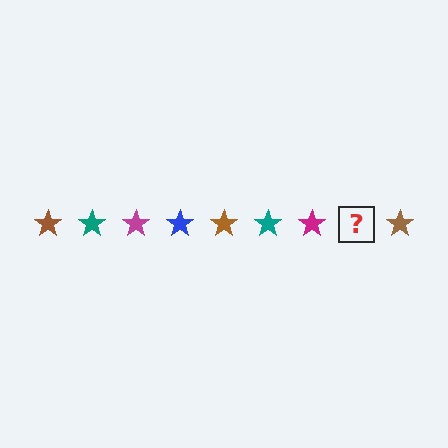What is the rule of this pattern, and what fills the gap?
The rule is that the pattern cycles through brown, teal, magenta, blue stars. The gap should be filled with a blue star.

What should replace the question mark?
The question mark should be replaced with a blue star.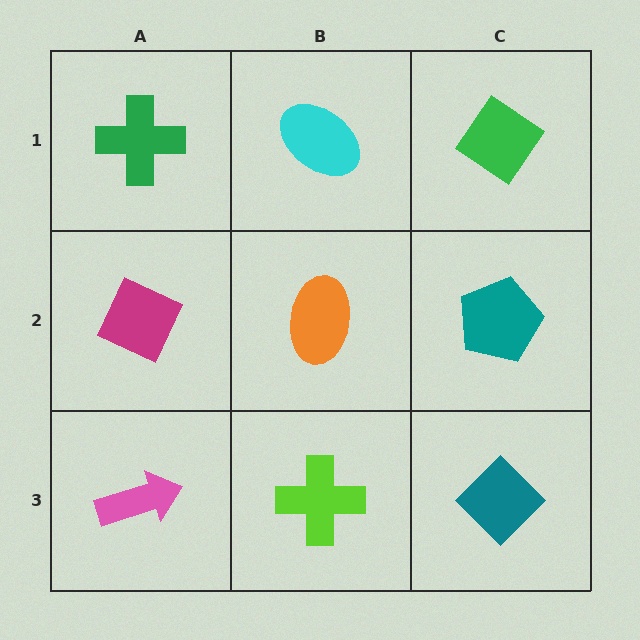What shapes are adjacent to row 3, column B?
An orange ellipse (row 2, column B), a pink arrow (row 3, column A), a teal diamond (row 3, column C).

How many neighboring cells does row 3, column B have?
3.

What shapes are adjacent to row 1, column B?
An orange ellipse (row 2, column B), a green cross (row 1, column A), a green diamond (row 1, column C).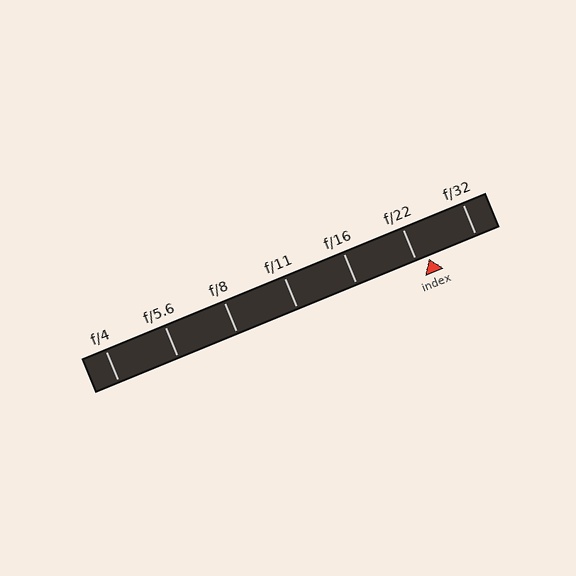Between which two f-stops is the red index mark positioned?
The index mark is between f/22 and f/32.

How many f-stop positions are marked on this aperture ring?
There are 7 f-stop positions marked.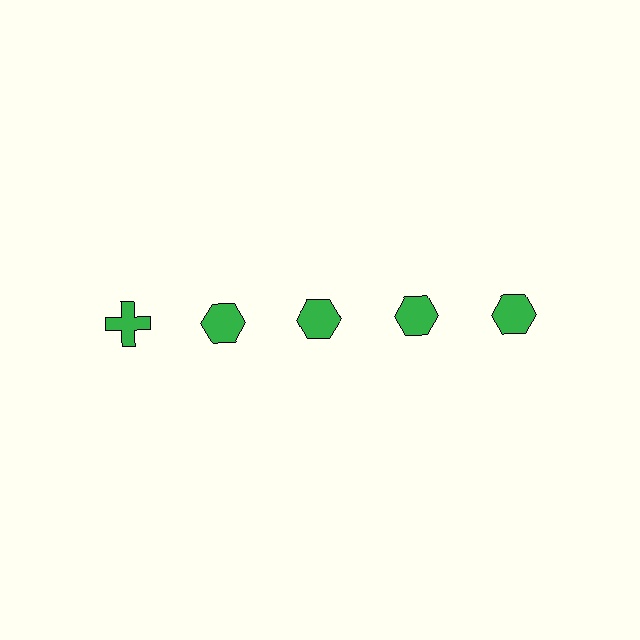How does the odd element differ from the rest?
It has a different shape: cross instead of hexagon.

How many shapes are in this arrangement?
There are 5 shapes arranged in a grid pattern.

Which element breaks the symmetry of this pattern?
The green cross in the top row, leftmost column breaks the symmetry. All other shapes are green hexagons.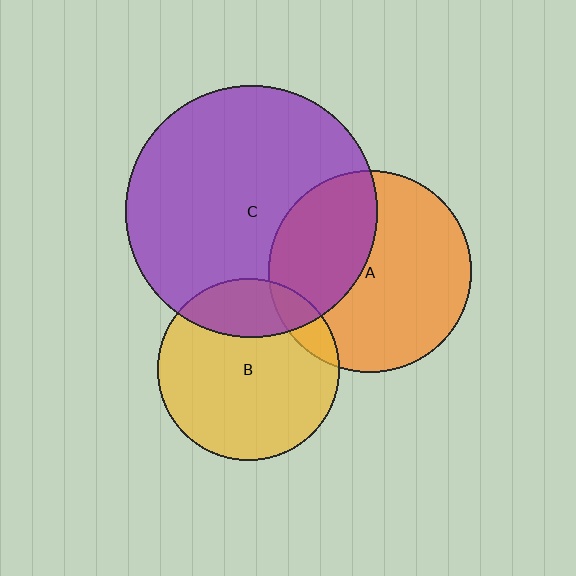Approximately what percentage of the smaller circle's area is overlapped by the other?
Approximately 25%.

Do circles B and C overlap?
Yes.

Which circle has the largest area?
Circle C (purple).